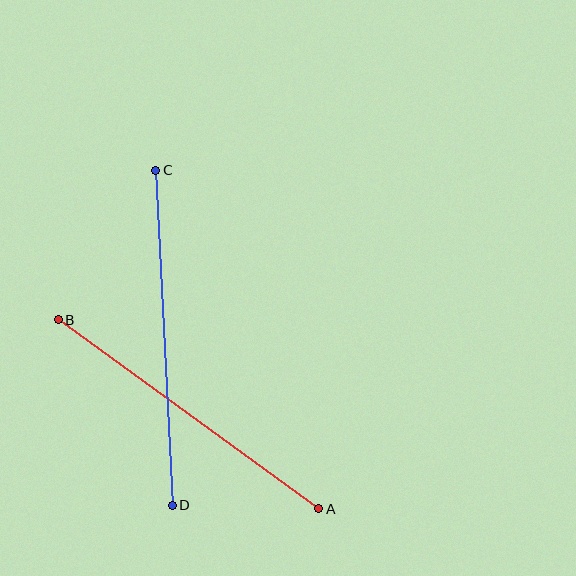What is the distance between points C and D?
The distance is approximately 335 pixels.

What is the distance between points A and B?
The distance is approximately 322 pixels.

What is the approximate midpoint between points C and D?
The midpoint is at approximately (164, 338) pixels.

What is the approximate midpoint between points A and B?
The midpoint is at approximately (188, 414) pixels.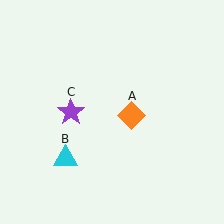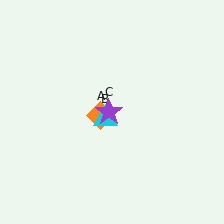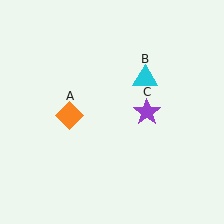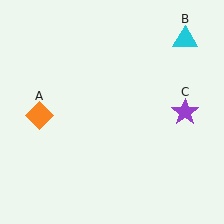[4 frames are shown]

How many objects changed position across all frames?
3 objects changed position: orange diamond (object A), cyan triangle (object B), purple star (object C).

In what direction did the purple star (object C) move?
The purple star (object C) moved right.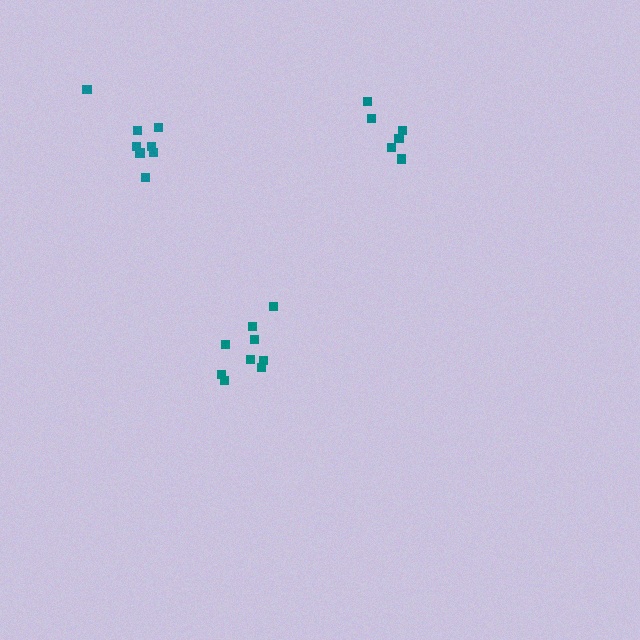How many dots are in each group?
Group 1: 8 dots, Group 2: 6 dots, Group 3: 9 dots (23 total).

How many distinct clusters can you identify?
There are 3 distinct clusters.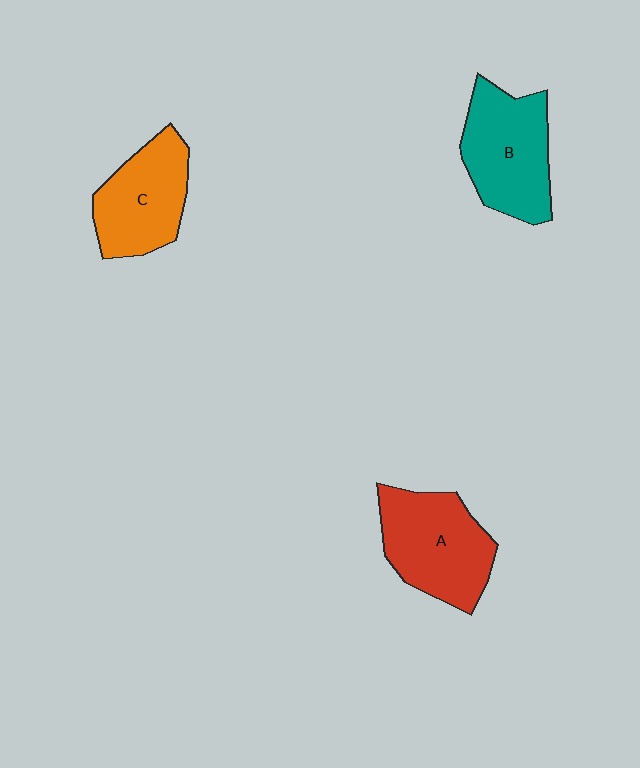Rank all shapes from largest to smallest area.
From largest to smallest: A (red), B (teal), C (orange).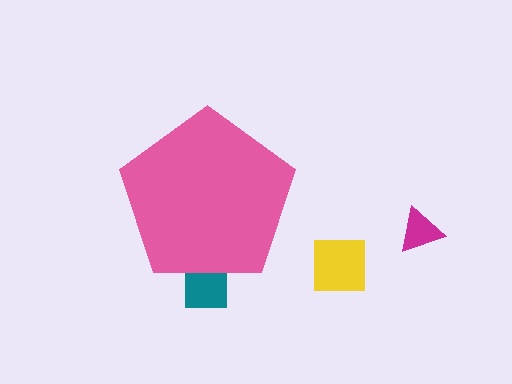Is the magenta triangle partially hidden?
No, the magenta triangle is fully visible.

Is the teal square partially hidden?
Yes, the teal square is partially hidden behind the pink pentagon.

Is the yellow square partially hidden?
No, the yellow square is fully visible.